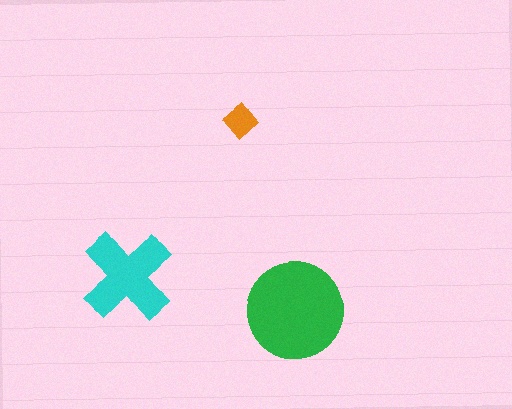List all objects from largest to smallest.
The green circle, the cyan cross, the orange diamond.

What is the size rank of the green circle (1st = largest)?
1st.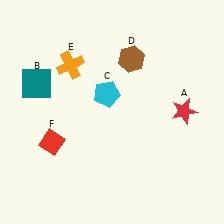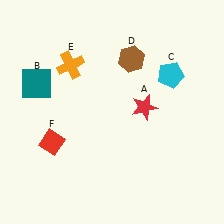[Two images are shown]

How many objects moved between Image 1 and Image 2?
2 objects moved between the two images.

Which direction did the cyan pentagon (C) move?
The cyan pentagon (C) moved right.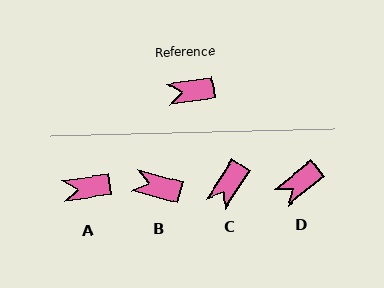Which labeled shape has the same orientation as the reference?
A.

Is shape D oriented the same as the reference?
No, it is off by about 30 degrees.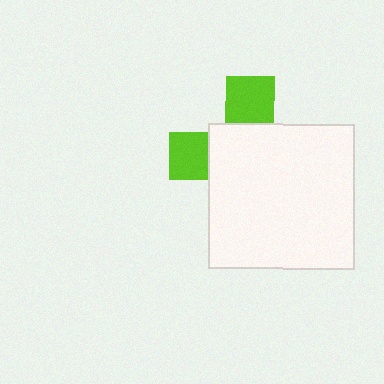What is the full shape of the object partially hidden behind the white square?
The partially hidden object is a lime cross.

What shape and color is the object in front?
The object in front is a white square.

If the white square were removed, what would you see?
You would see the complete lime cross.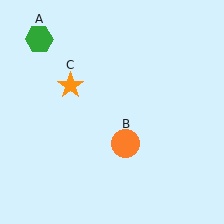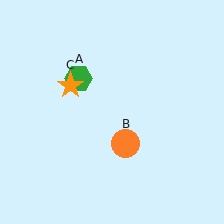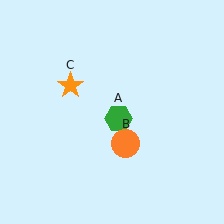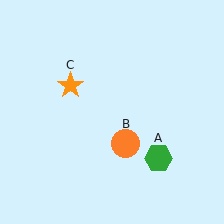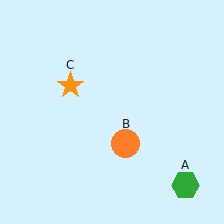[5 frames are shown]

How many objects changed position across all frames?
1 object changed position: green hexagon (object A).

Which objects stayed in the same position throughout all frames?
Orange circle (object B) and orange star (object C) remained stationary.